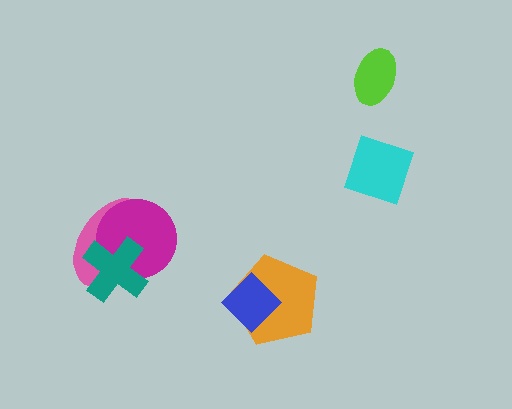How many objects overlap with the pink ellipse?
2 objects overlap with the pink ellipse.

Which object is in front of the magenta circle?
The teal cross is in front of the magenta circle.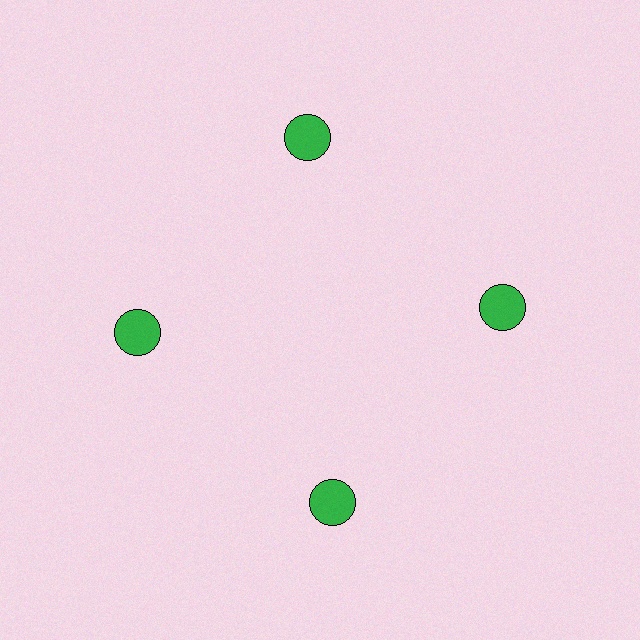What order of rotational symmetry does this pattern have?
This pattern has 4-fold rotational symmetry.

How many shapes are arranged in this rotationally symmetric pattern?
There are 4 shapes, arranged in 4 groups of 1.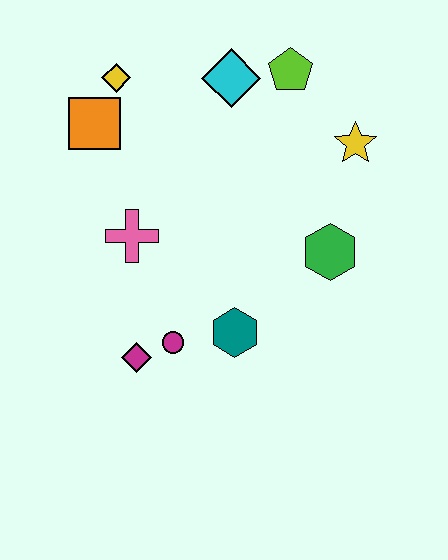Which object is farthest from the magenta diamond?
The lime pentagon is farthest from the magenta diamond.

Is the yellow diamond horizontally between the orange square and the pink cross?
Yes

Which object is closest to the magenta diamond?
The magenta circle is closest to the magenta diamond.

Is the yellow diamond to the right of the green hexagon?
No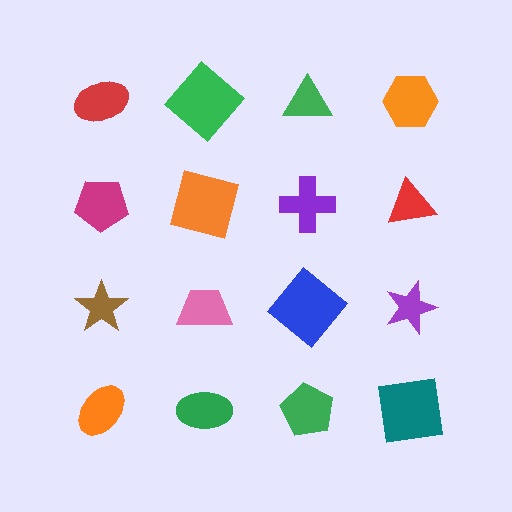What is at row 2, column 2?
An orange square.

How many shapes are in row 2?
4 shapes.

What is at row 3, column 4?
A purple star.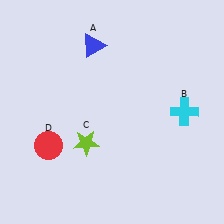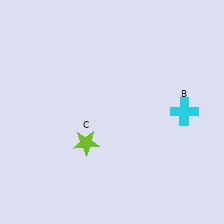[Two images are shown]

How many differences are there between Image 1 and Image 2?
There are 2 differences between the two images.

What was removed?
The blue triangle (A), the red circle (D) were removed in Image 2.